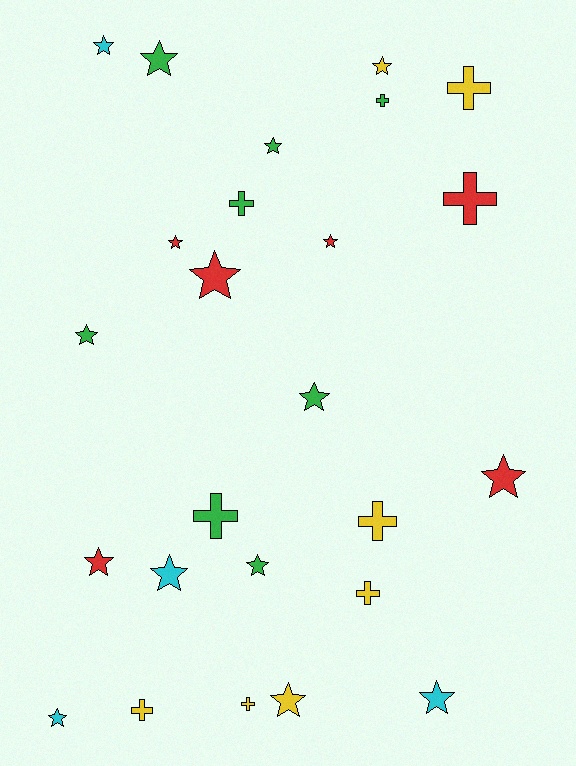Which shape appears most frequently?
Star, with 16 objects.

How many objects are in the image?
There are 25 objects.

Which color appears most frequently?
Green, with 8 objects.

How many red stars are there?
There are 5 red stars.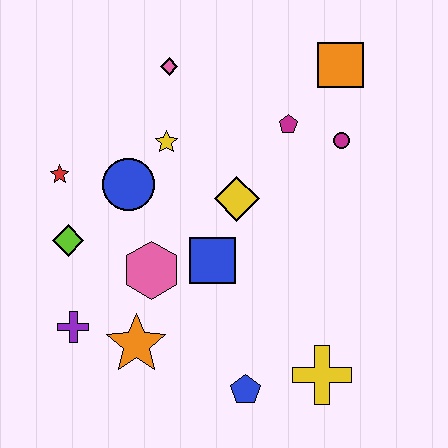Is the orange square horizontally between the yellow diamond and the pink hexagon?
No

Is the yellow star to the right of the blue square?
No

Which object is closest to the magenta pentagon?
The magenta circle is closest to the magenta pentagon.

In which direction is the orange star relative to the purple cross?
The orange star is to the right of the purple cross.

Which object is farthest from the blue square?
The orange square is farthest from the blue square.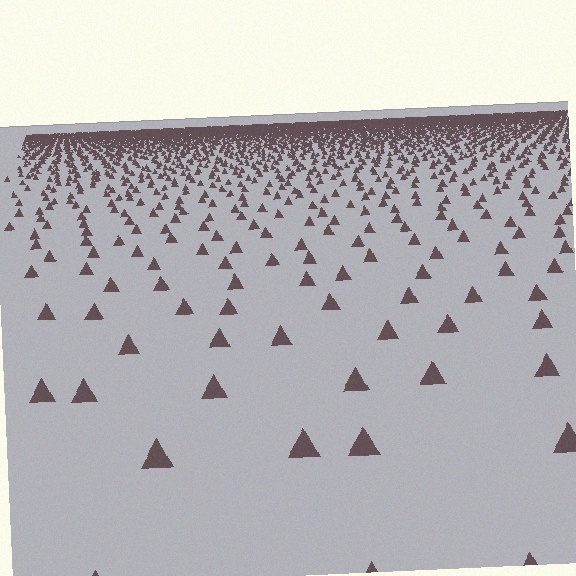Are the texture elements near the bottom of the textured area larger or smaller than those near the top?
Larger. Near the bottom, elements are closer to the viewer and appear at a bigger on-screen size.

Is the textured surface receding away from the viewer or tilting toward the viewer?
The surface is receding away from the viewer. Texture elements get smaller and denser toward the top.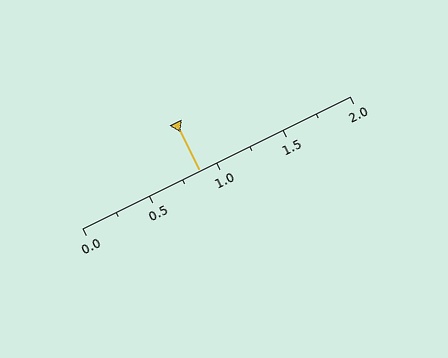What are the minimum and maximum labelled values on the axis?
The axis runs from 0.0 to 2.0.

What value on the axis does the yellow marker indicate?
The marker indicates approximately 0.88.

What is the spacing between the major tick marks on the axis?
The major ticks are spaced 0.5 apart.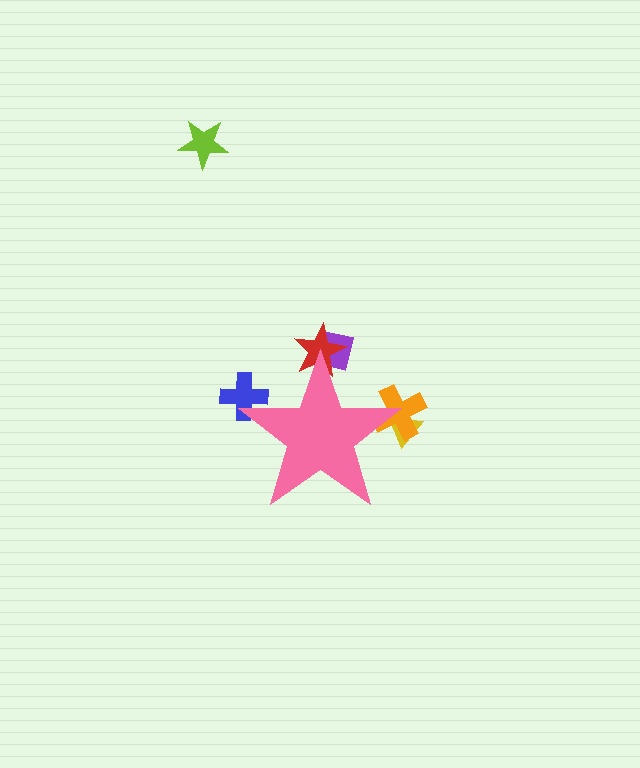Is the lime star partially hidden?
No, the lime star is fully visible.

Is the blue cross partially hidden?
Yes, the blue cross is partially hidden behind the pink star.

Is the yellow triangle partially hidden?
Yes, the yellow triangle is partially hidden behind the pink star.